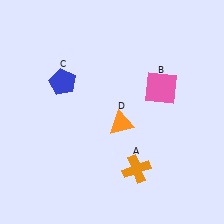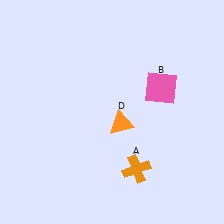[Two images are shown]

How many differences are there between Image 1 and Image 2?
There is 1 difference between the two images.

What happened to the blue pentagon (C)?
The blue pentagon (C) was removed in Image 2. It was in the top-left area of Image 1.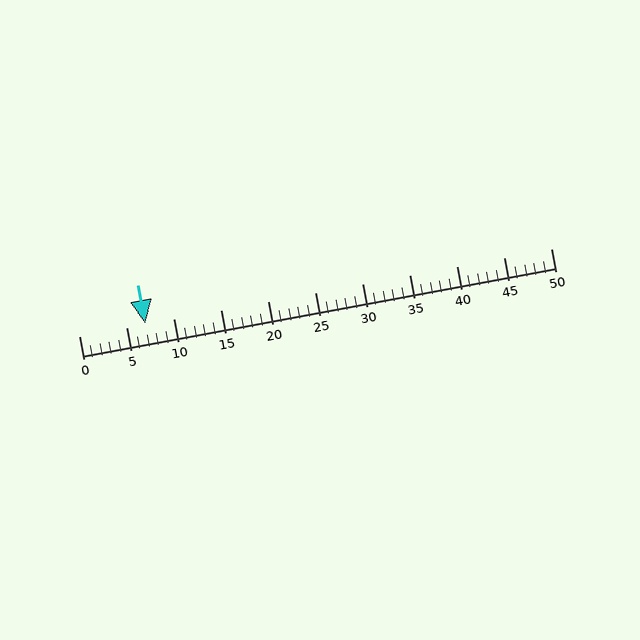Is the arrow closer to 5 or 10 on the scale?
The arrow is closer to 5.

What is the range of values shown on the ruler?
The ruler shows values from 0 to 50.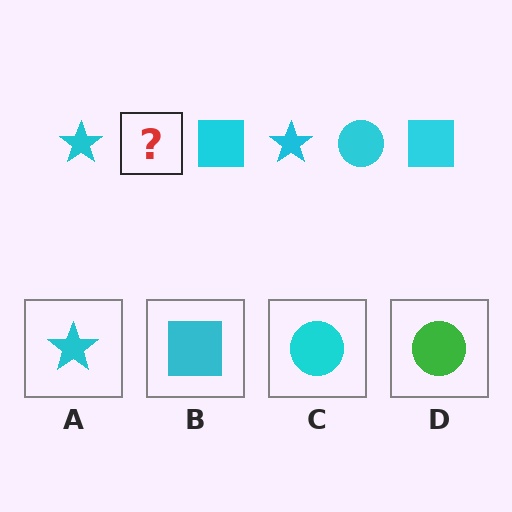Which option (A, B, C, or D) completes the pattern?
C.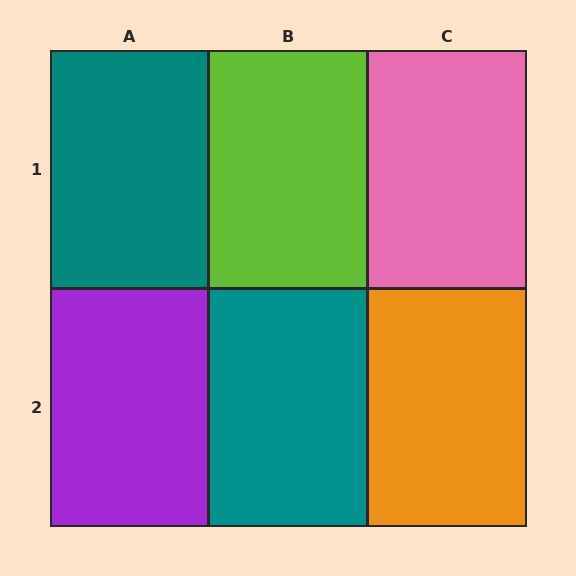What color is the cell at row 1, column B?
Lime.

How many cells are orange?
1 cell is orange.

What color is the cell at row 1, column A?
Teal.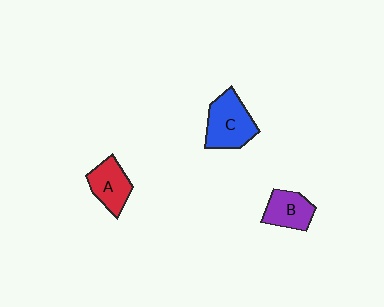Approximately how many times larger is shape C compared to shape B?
Approximately 1.4 times.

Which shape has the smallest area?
Shape B (purple).